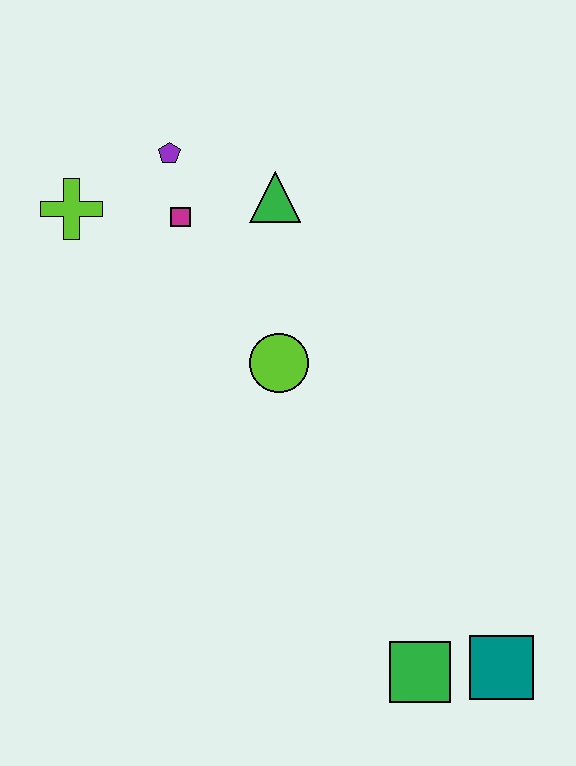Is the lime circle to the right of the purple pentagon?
Yes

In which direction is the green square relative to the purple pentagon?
The green square is below the purple pentagon.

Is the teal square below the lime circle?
Yes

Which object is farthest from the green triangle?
The teal square is farthest from the green triangle.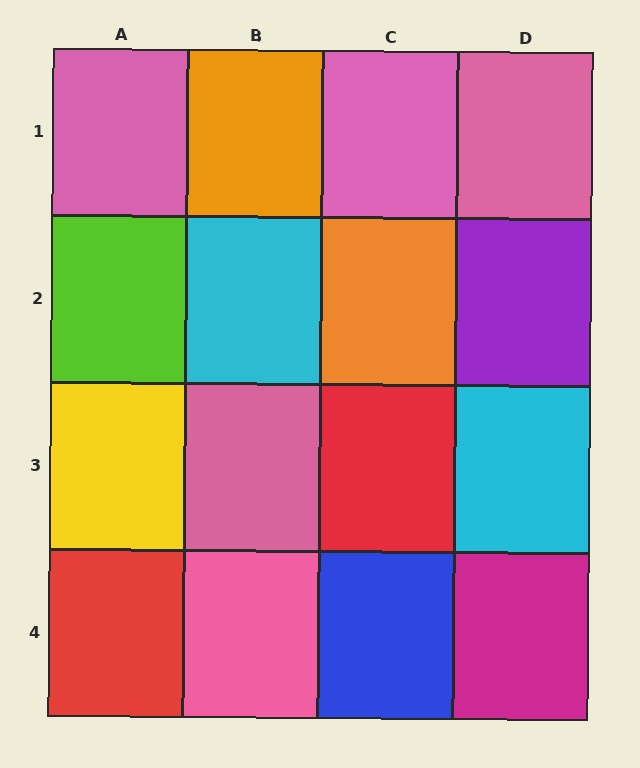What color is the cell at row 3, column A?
Yellow.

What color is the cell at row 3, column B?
Pink.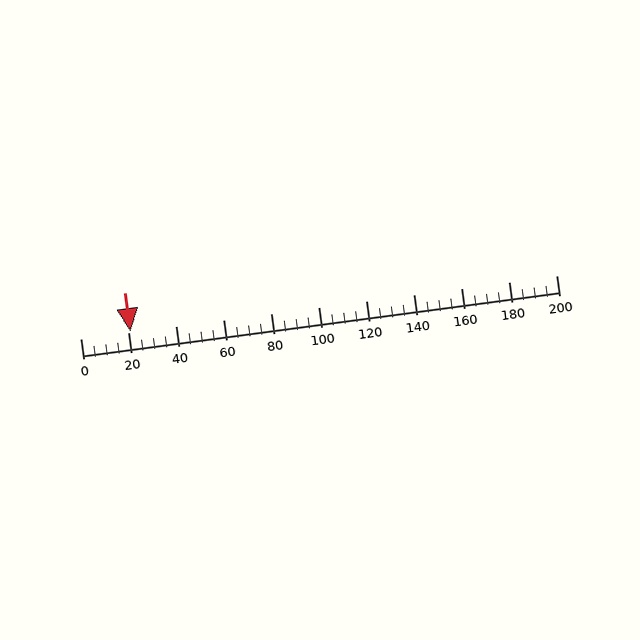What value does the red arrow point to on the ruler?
The red arrow points to approximately 21.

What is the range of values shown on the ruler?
The ruler shows values from 0 to 200.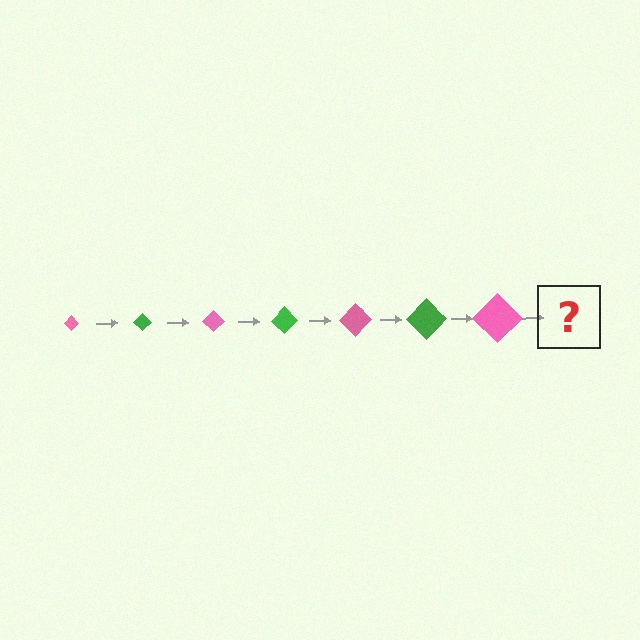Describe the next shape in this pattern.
It should be a green diamond, larger than the previous one.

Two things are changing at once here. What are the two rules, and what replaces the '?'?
The two rules are that the diamond grows larger each step and the color cycles through pink and green. The '?' should be a green diamond, larger than the previous one.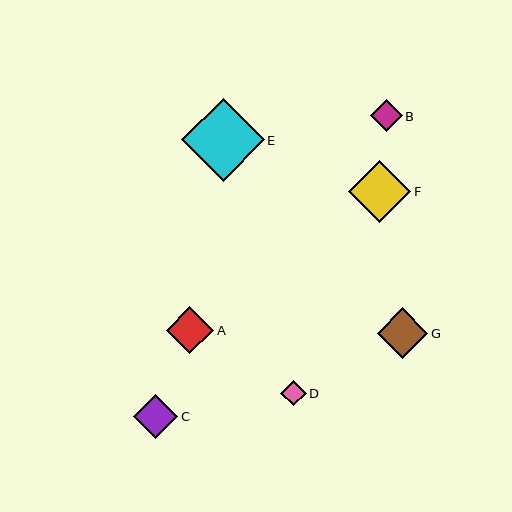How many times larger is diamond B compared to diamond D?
Diamond B is approximately 1.2 times the size of diamond D.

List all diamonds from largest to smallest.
From largest to smallest: E, F, G, A, C, B, D.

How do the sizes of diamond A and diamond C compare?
Diamond A and diamond C are approximately the same size.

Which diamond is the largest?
Diamond E is the largest with a size of approximately 83 pixels.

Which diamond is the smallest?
Diamond D is the smallest with a size of approximately 26 pixels.